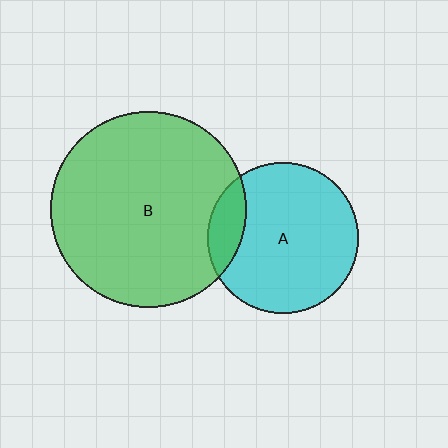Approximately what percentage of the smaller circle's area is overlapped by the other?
Approximately 15%.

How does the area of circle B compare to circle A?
Approximately 1.7 times.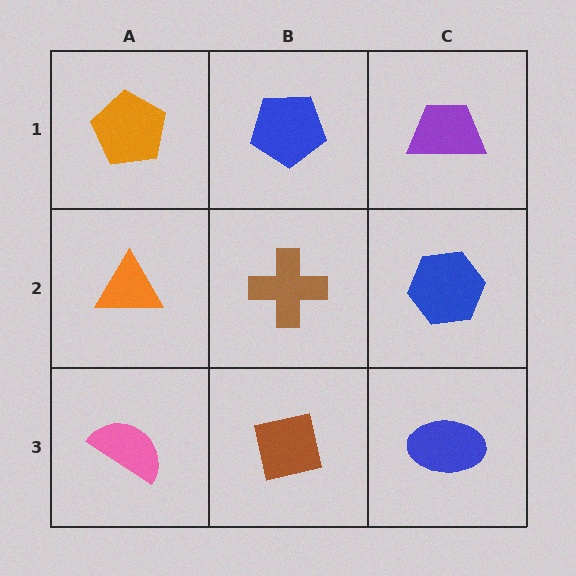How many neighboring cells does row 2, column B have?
4.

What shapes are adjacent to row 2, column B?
A blue pentagon (row 1, column B), a brown square (row 3, column B), an orange triangle (row 2, column A), a blue hexagon (row 2, column C).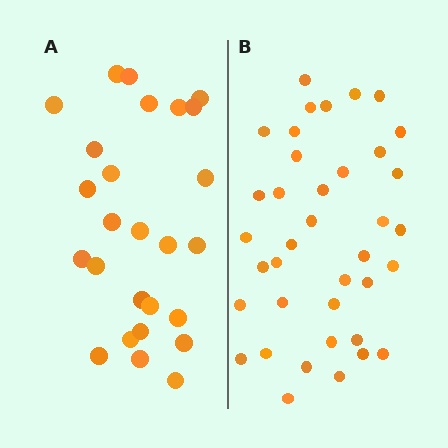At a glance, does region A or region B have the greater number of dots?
Region B (the right region) has more dots.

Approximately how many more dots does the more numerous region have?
Region B has roughly 12 or so more dots than region A.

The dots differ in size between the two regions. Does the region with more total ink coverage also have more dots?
No. Region A has more total ink coverage because its dots are larger, but region B actually contains more individual dots. Total area can be misleading — the number of items is what matters here.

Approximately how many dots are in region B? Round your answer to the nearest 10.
About 40 dots. (The exact count is 38, which rounds to 40.)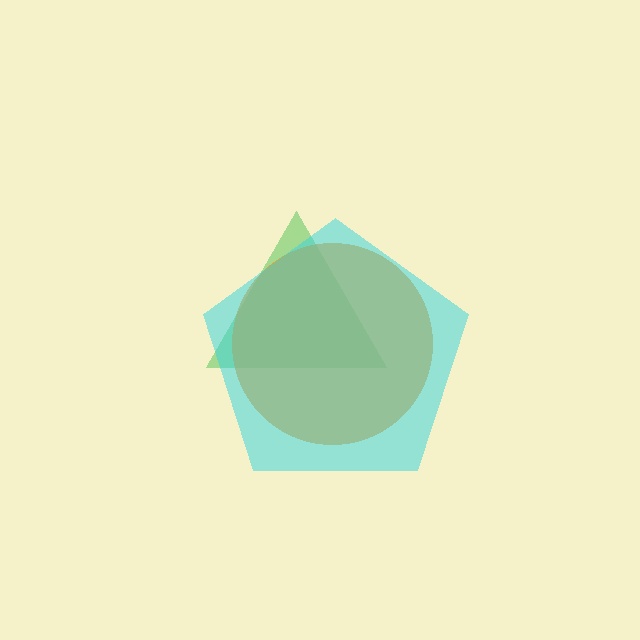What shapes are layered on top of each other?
The layered shapes are: a green triangle, an orange circle, a cyan pentagon.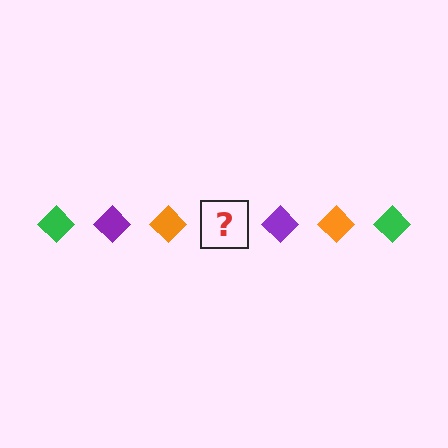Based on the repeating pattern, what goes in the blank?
The blank should be a green diamond.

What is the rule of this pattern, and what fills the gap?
The rule is that the pattern cycles through green, purple, orange diamonds. The gap should be filled with a green diamond.